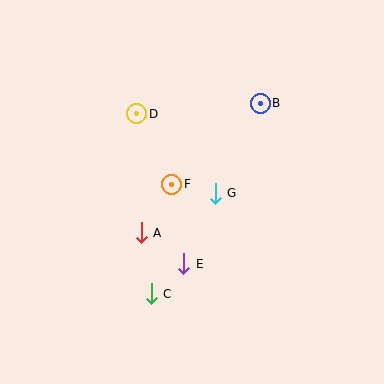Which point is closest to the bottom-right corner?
Point E is closest to the bottom-right corner.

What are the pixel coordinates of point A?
Point A is at (141, 233).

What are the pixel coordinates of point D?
Point D is at (137, 114).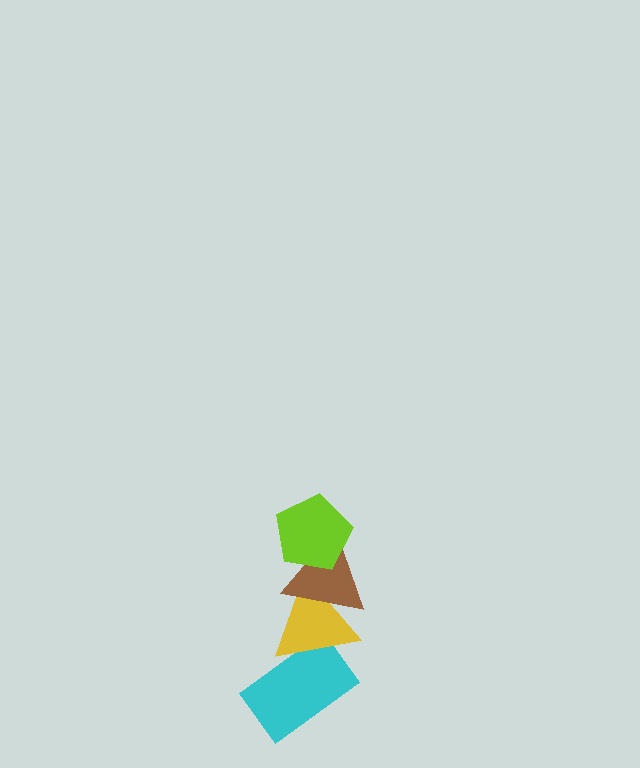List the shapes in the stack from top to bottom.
From top to bottom: the lime pentagon, the brown triangle, the yellow triangle, the cyan rectangle.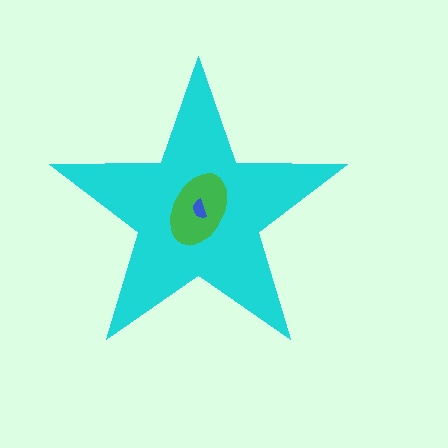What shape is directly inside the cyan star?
The green ellipse.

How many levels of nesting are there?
3.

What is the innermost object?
The blue semicircle.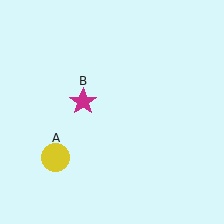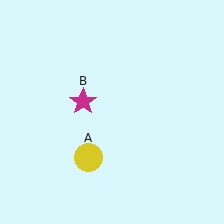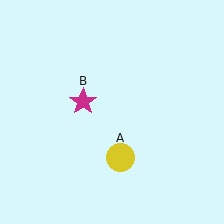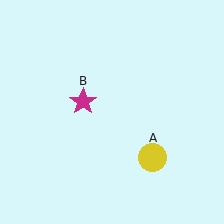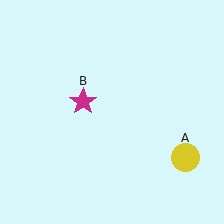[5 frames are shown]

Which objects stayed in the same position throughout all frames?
Magenta star (object B) remained stationary.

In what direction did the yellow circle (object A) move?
The yellow circle (object A) moved right.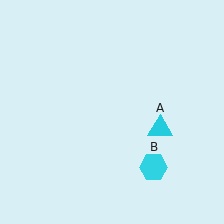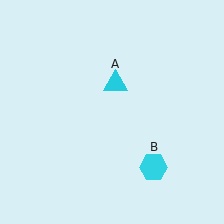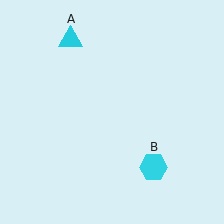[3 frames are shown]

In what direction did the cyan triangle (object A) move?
The cyan triangle (object A) moved up and to the left.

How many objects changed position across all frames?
1 object changed position: cyan triangle (object A).